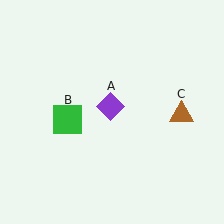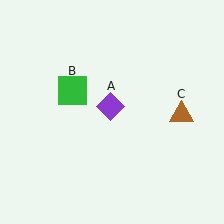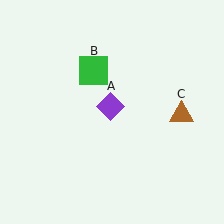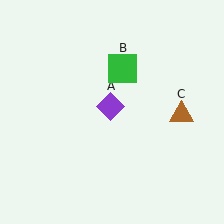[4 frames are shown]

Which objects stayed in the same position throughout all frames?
Purple diamond (object A) and brown triangle (object C) remained stationary.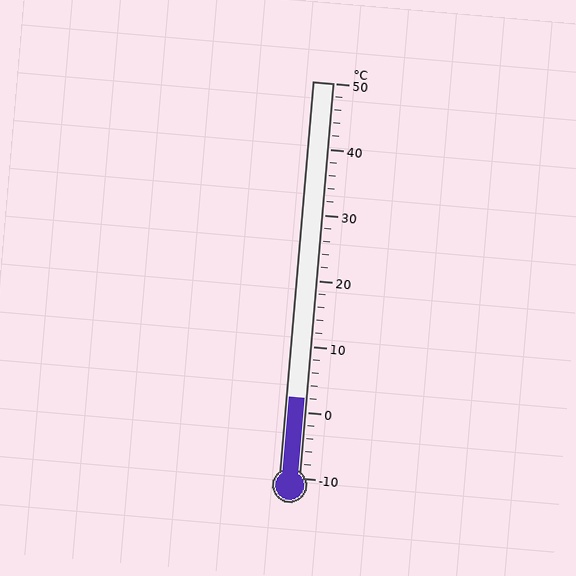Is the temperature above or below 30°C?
The temperature is below 30°C.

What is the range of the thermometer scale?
The thermometer scale ranges from -10°C to 50°C.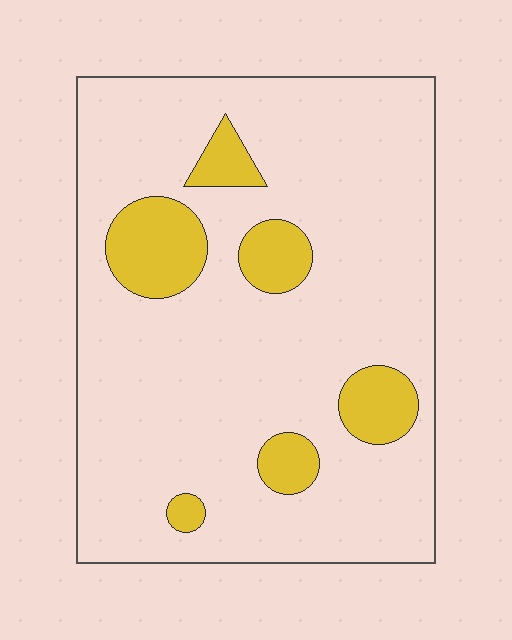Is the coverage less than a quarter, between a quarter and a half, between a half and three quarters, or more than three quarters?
Less than a quarter.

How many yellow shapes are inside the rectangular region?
6.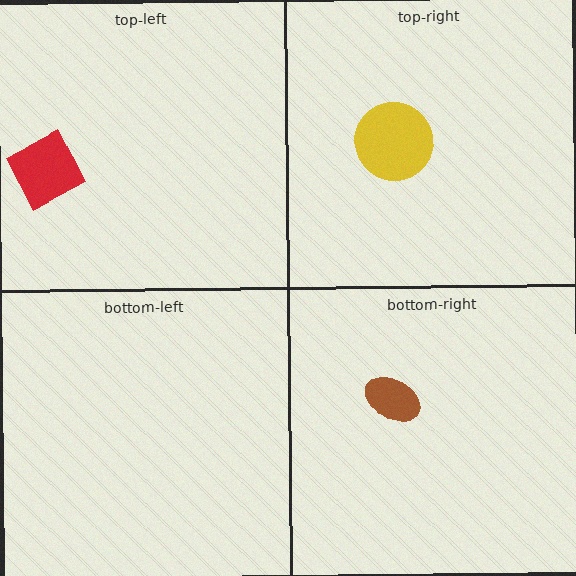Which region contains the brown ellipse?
The bottom-right region.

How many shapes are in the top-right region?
1.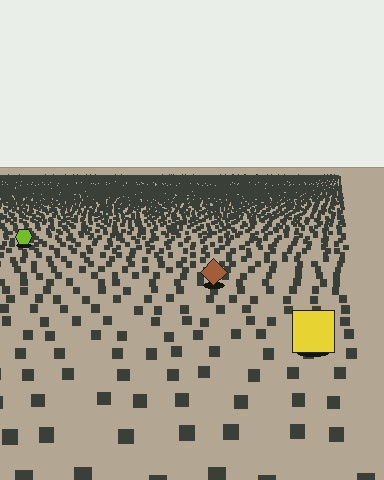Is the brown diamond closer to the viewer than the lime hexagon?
Yes. The brown diamond is closer — you can tell from the texture gradient: the ground texture is coarser near it.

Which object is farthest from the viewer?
The lime hexagon is farthest from the viewer. It appears smaller and the ground texture around it is denser.